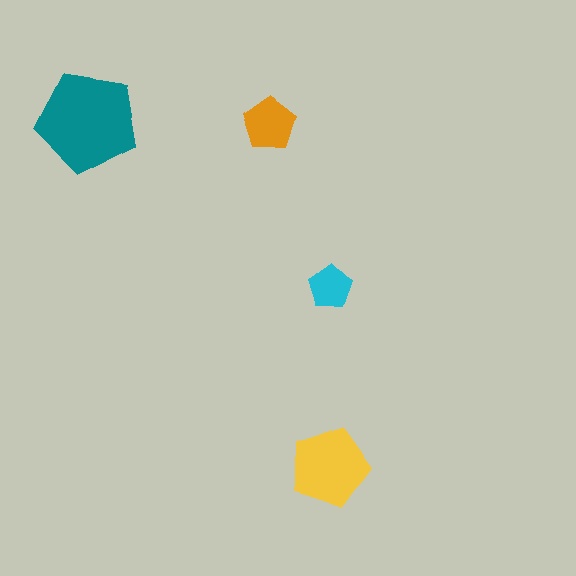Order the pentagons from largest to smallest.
the teal one, the yellow one, the orange one, the cyan one.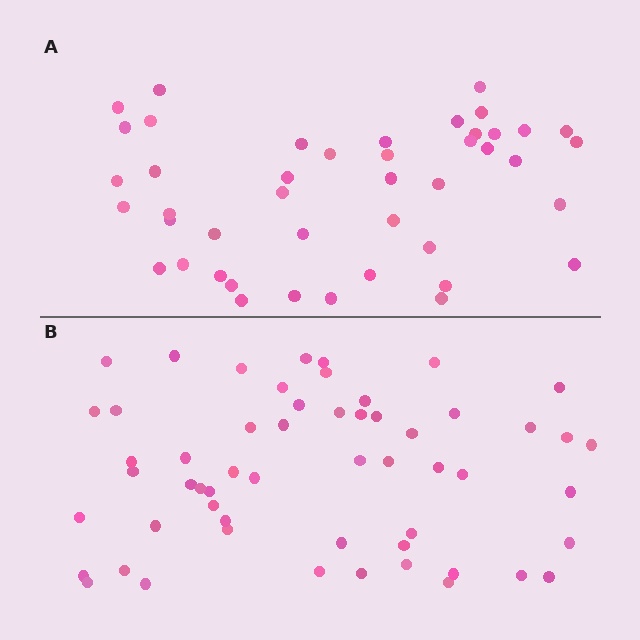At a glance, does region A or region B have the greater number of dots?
Region B (the bottom region) has more dots.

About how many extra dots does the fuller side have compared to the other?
Region B has roughly 12 or so more dots than region A.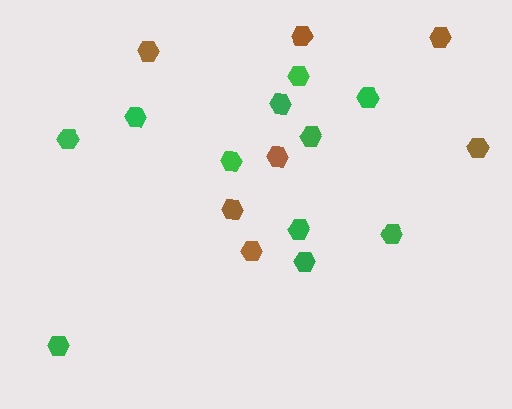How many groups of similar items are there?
There are 2 groups: one group of brown hexagons (7) and one group of green hexagons (11).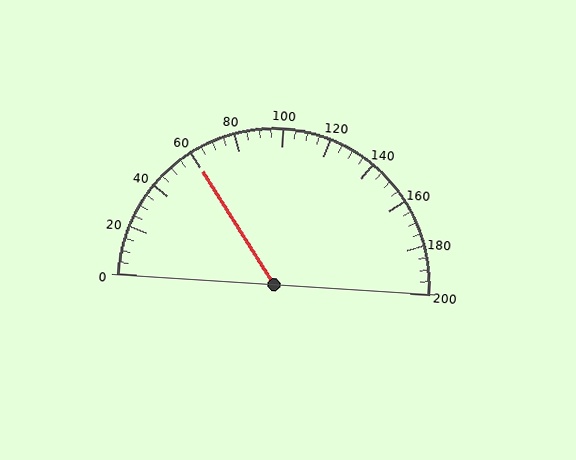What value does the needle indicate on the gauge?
The needle indicates approximately 60.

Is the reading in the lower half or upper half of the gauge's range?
The reading is in the lower half of the range (0 to 200).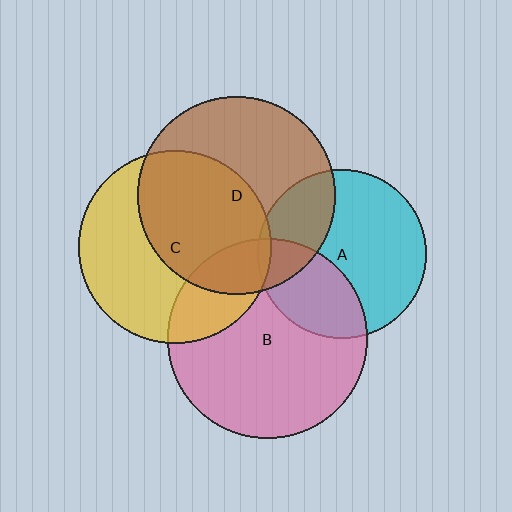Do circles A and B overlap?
Yes.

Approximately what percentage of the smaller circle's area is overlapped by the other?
Approximately 30%.